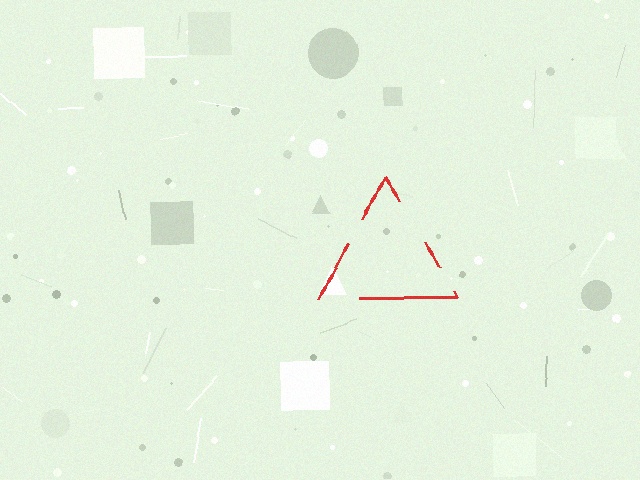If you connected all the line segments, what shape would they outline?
They would outline a triangle.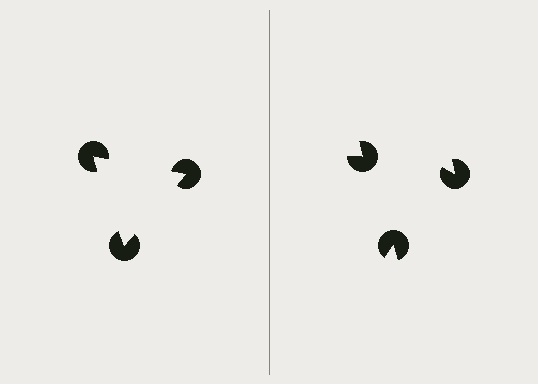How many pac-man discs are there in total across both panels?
6 — 3 on each side.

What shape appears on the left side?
An illusory triangle.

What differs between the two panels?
The pac-man discs are positioned identically on both sides; only the wedge orientations differ. On the left they align to a triangle; on the right they are misaligned.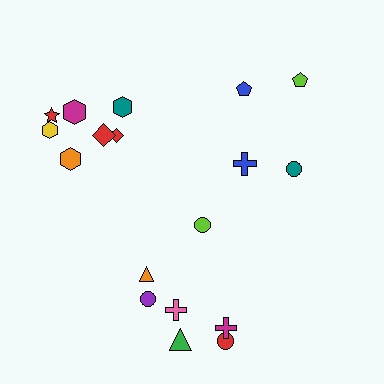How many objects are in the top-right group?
There are 4 objects.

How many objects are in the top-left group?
There are 7 objects.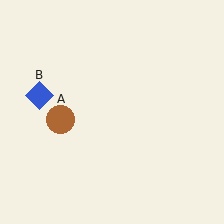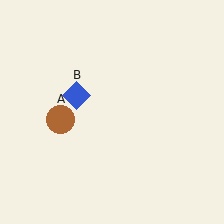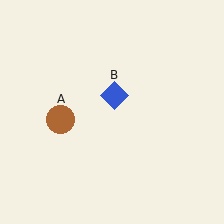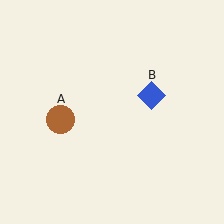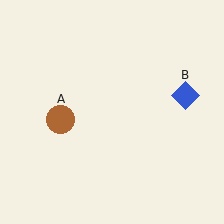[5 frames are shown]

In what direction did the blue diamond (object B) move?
The blue diamond (object B) moved right.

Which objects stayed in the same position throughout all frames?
Brown circle (object A) remained stationary.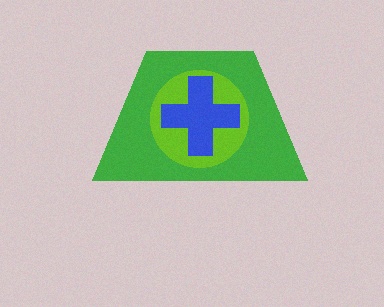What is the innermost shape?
The blue cross.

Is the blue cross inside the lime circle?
Yes.